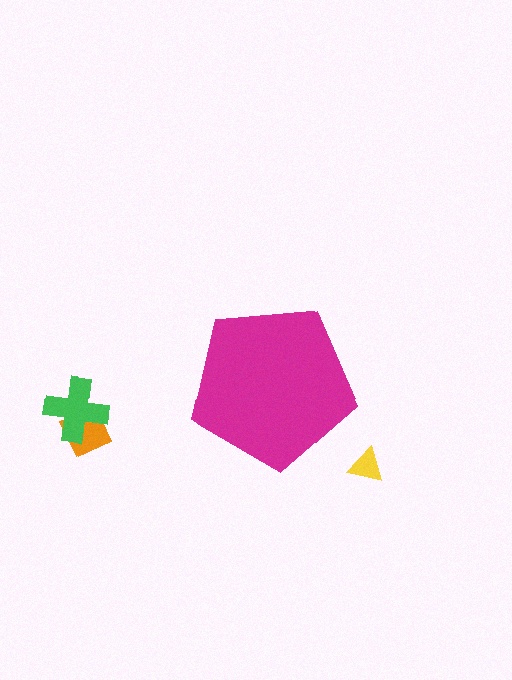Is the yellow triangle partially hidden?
No, the yellow triangle is fully visible.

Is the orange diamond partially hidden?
No, the orange diamond is fully visible.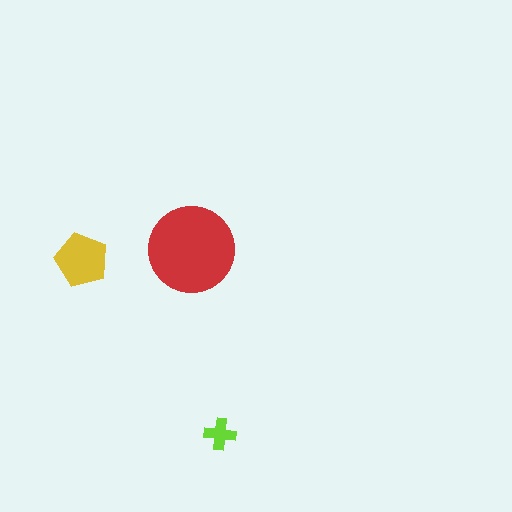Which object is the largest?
The red circle.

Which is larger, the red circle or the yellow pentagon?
The red circle.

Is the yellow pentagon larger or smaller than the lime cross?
Larger.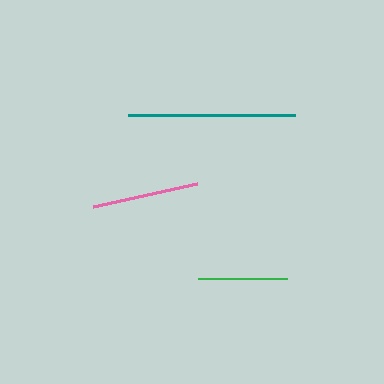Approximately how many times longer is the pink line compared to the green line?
The pink line is approximately 1.2 times the length of the green line.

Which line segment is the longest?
The teal line is the longest at approximately 167 pixels.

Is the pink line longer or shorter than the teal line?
The teal line is longer than the pink line.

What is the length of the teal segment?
The teal segment is approximately 167 pixels long.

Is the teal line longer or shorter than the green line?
The teal line is longer than the green line.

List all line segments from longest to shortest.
From longest to shortest: teal, pink, green.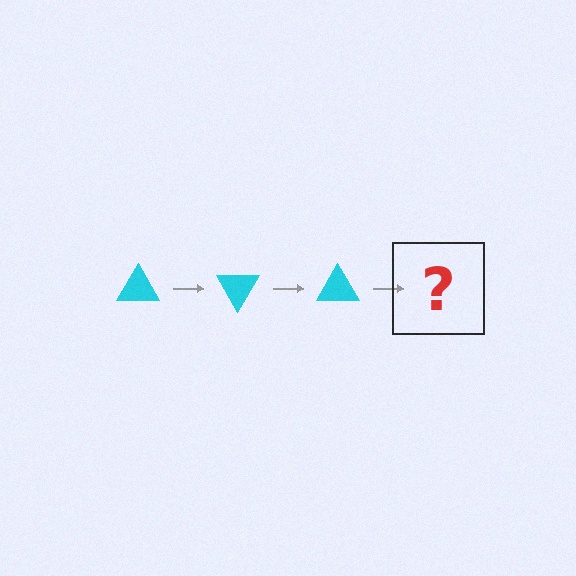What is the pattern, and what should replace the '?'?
The pattern is that the triangle rotates 60 degrees each step. The '?' should be a cyan triangle rotated 180 degrees.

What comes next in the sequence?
The next element should be a cyan triangle rotated 180 degrees.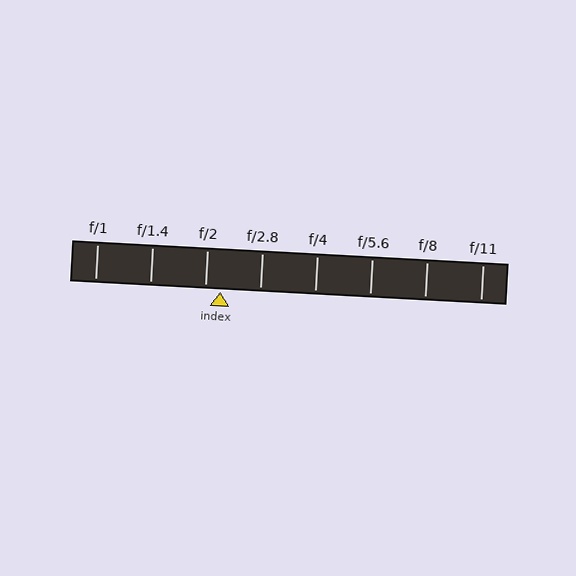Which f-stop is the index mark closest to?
The index mark is closest to f/2.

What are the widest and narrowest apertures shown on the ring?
The widest aperture shown is f/1 and the narrowest is f/11.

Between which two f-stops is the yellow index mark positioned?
The index mark is between f/2 and f/2.8.